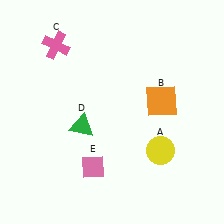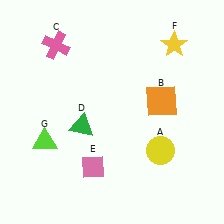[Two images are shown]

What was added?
A yellow star (F), a lime triangle (G) were added in Image 2.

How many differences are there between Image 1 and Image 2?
There are 2 differences between the two images.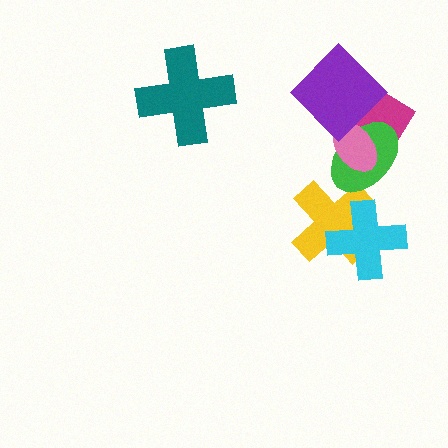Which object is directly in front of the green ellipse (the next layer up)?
The pink ellipse is directly in front of the green ellipse.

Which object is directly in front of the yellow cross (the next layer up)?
The green ellipse is directly in front of the yellow cross.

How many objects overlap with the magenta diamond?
3 objects overlap with the magenta diamond.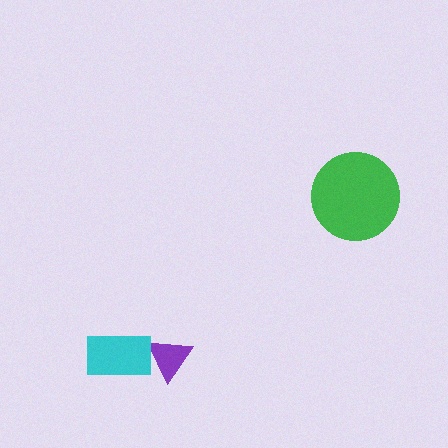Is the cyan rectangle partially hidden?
No, no other shape covers it.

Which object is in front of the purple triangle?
The cyan rectangle is in front of the purple triangle.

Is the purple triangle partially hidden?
Yes, it is partially covered by another shape.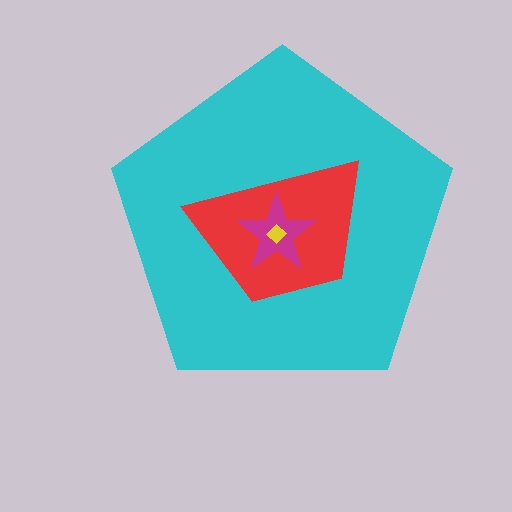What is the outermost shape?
The cyan pentagon.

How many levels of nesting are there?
4.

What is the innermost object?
The yellow diamond.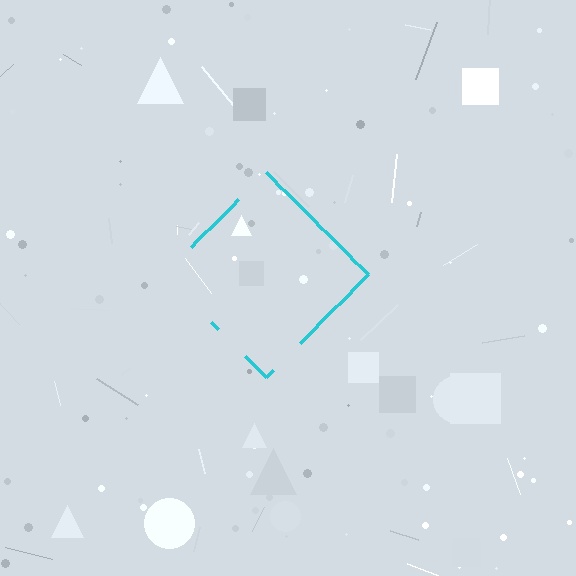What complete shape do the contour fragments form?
The contour fragments form a diamond.